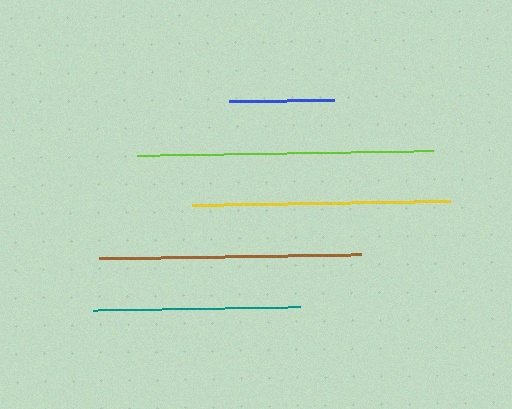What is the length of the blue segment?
The blue segment is approximately 105 pixels long.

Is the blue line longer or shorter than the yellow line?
The yellow line is longer than the blue line.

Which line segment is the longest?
The lime line is the longest at approximately 297 pixels.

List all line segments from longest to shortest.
From longest to shortest: lime, brown, yellow, teal, blue.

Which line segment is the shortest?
The blue line is the shortest at approximately 105 pixels.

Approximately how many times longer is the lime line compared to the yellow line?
The lime line is approximately 1.1 times the length of the yellow line.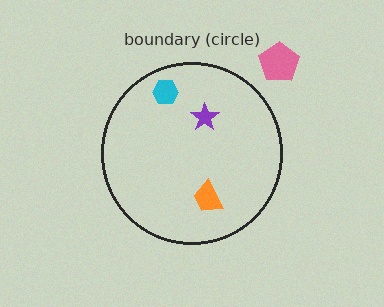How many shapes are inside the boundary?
3 inside, 1 outside.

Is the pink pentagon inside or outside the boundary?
Outside.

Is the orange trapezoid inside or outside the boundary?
Inside.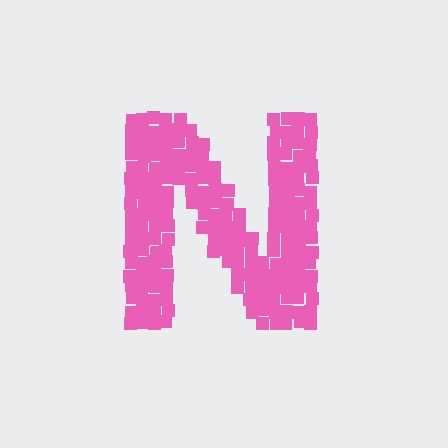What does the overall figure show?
The overall figure shows the letter N.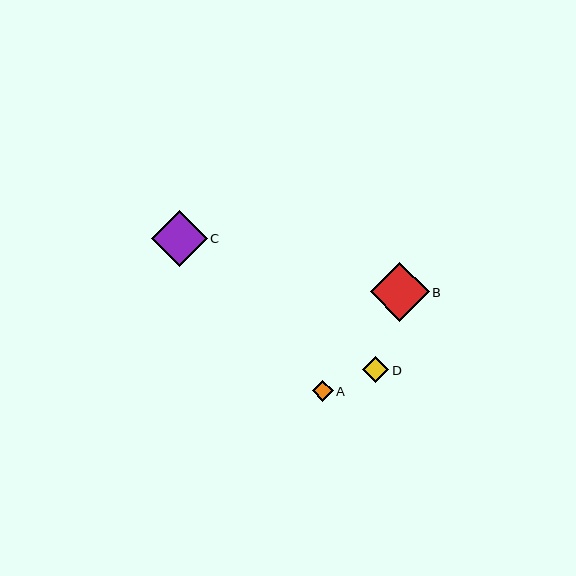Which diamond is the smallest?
Diamond A is the smallest with a size of approximately 21 pixels.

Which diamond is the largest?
Diamond B is the largest with a size of approximately 59 pixels.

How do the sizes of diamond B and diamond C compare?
Diamond B and diamond C are approximately the same size.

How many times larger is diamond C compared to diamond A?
Diamond C is approximately 2.7 times the size of diamond A.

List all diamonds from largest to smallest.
From largest to smallest: B, C, D, A.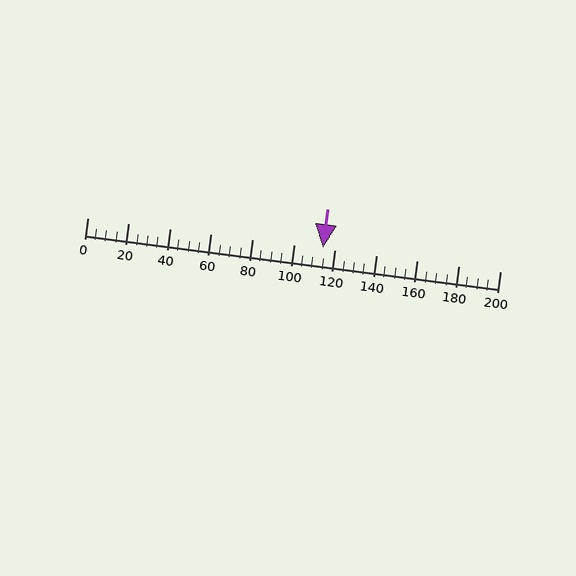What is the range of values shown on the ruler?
The ruler shows values from 0 to 200.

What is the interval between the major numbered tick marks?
The major tick marks are spaced 20 units apart.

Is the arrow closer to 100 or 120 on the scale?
The arrow is closer to 120.